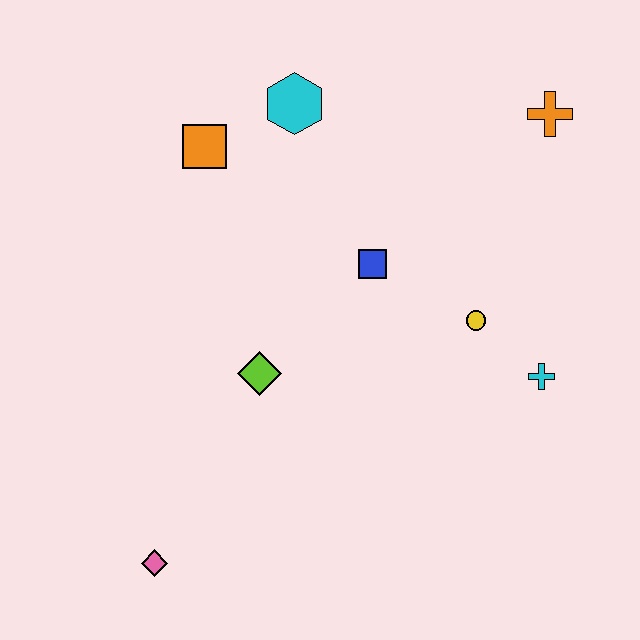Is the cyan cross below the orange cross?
Yes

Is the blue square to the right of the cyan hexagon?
Yes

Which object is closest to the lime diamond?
The blue square is closest to the lime diamond.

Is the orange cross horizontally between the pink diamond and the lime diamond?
No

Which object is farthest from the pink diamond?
The orange cross is farthest from the pink diamond.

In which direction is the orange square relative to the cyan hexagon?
The orange square is to the left of the cyan hexagon.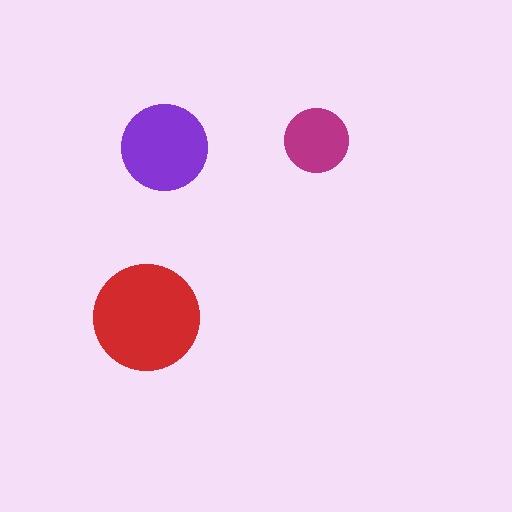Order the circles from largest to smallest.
the red one, the purple one, the magenta one.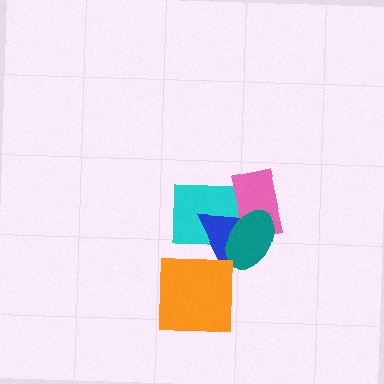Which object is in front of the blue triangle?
The teal ellipse is in front of the blue triangle.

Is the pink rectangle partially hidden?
Yes, it is partially covered by another shape.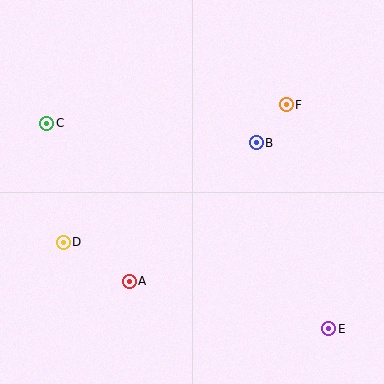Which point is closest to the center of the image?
Point B at (256, 143) is closest to the center.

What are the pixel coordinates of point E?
Point E is at (329, 329).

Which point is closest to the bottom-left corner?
Point D is closest to the bottom-left corner.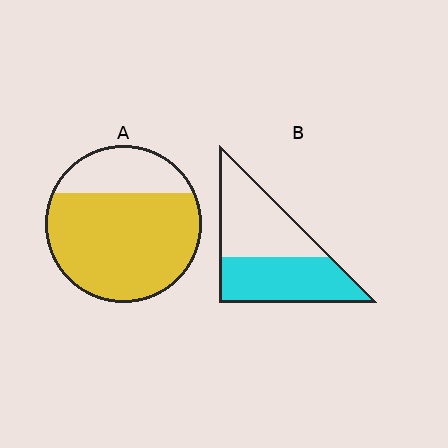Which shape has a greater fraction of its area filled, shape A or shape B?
Shape A.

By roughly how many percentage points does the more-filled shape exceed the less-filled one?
By roughly 25 percentage points (A over B).